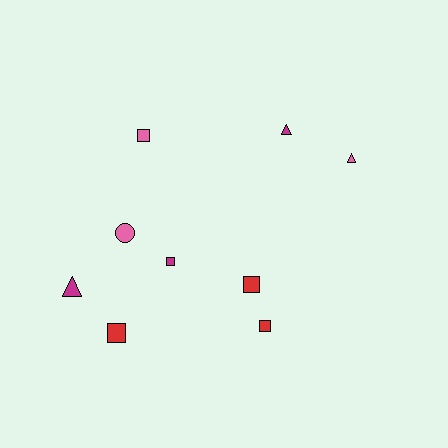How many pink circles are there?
There is 1 pink circle.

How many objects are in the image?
There are 9 objects.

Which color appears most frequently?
Magenta, with 3 objects.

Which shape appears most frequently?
Square, with 5 objects.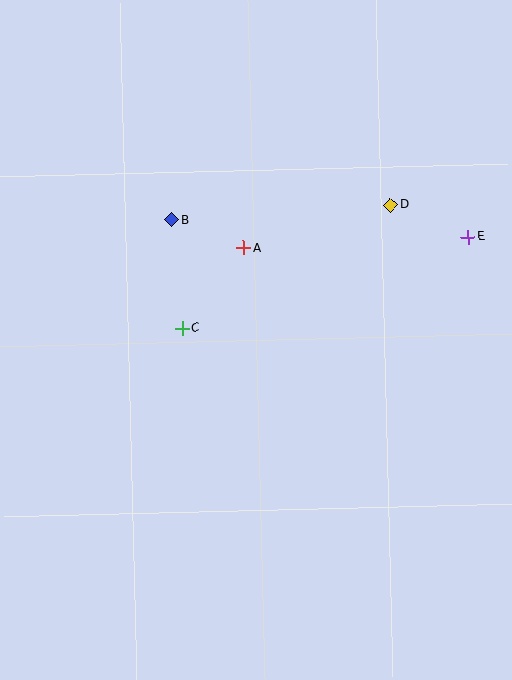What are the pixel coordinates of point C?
Point C is at (182, 328).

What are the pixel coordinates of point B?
Point B is at (172, 220).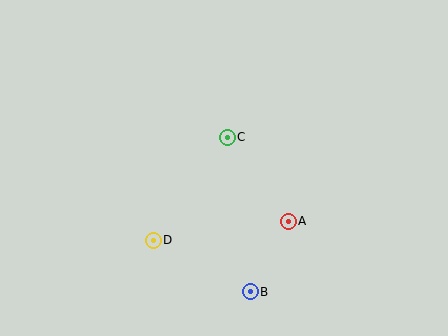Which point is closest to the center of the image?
Point C at (227, 137) is closest to the center.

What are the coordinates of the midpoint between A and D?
The midpoint between A and D is at (221, 231).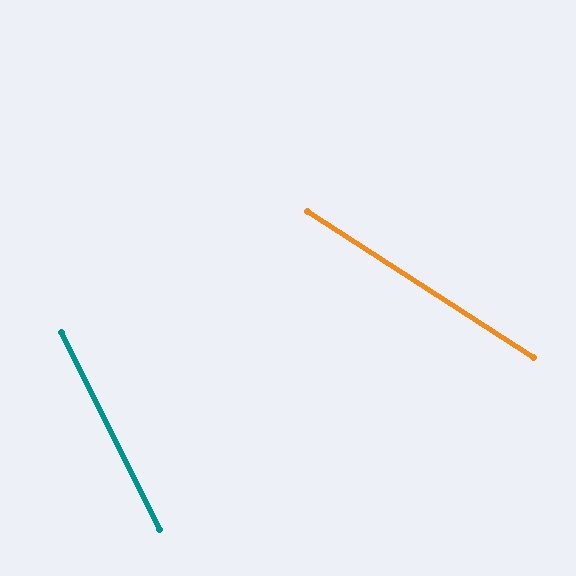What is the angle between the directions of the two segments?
Approximately 30 degrees.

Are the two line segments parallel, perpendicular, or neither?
Neither parallel nor perpendicular — they differ by about 30°.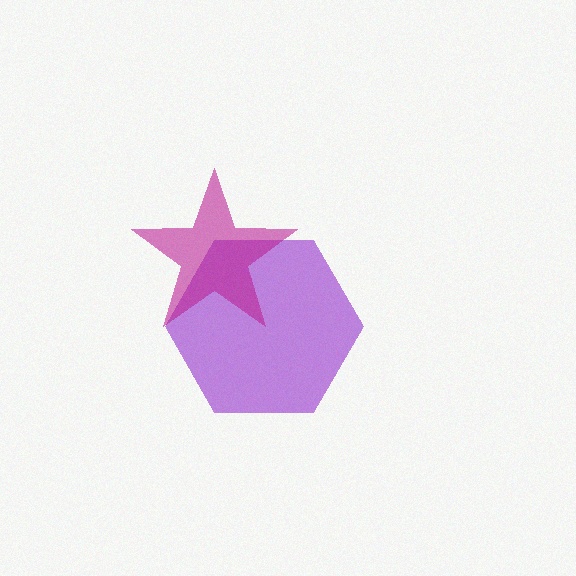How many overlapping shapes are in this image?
There are 2 overlapping shapes in the image.